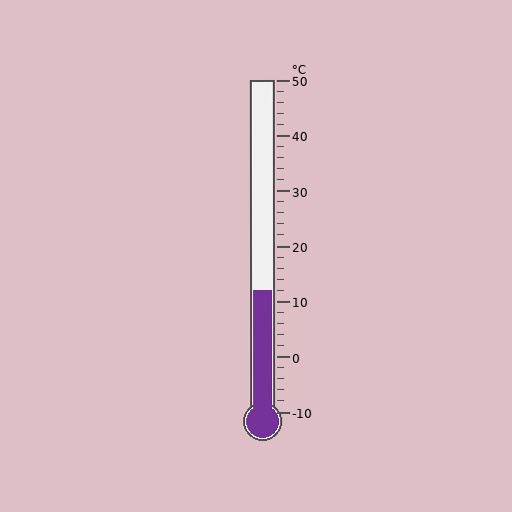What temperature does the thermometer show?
The thermometer shows approximately 12°C.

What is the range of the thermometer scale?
The thermometer scale ranges from -10°C to 50°C.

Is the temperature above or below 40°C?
The temperature is below 40°C.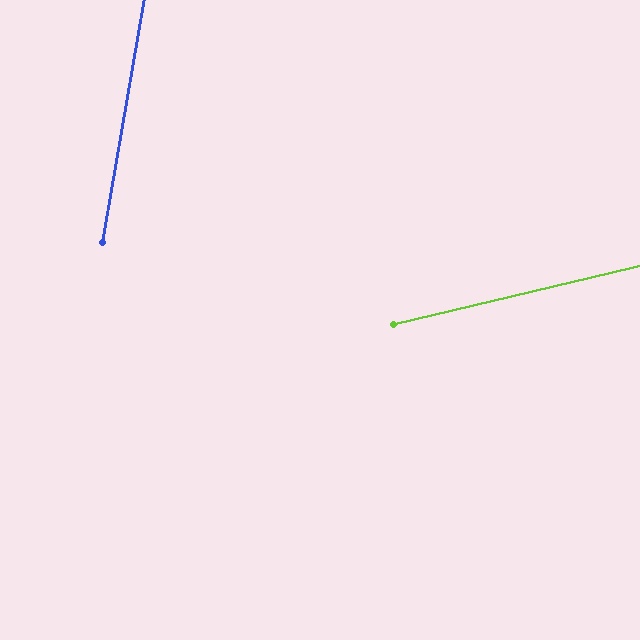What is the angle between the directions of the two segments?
Approximately 67 degrees.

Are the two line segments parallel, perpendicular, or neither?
Neither parallel nor perpendicular — they differ by about 67°.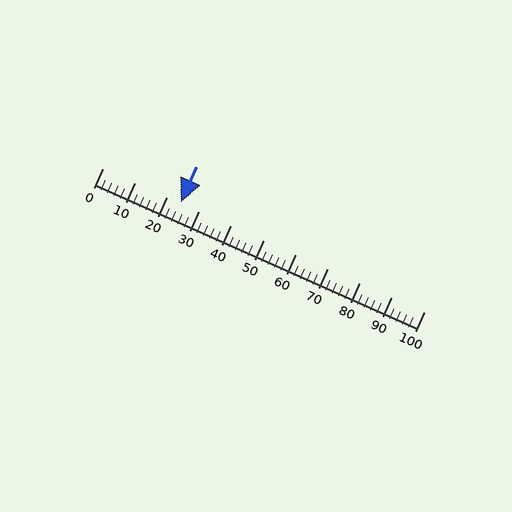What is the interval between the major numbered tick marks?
The major tick marks are spaced 10 units apart.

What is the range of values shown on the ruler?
The ruler shows values from 0 to 100.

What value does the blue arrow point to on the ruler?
The blue arrow points to approximately 24.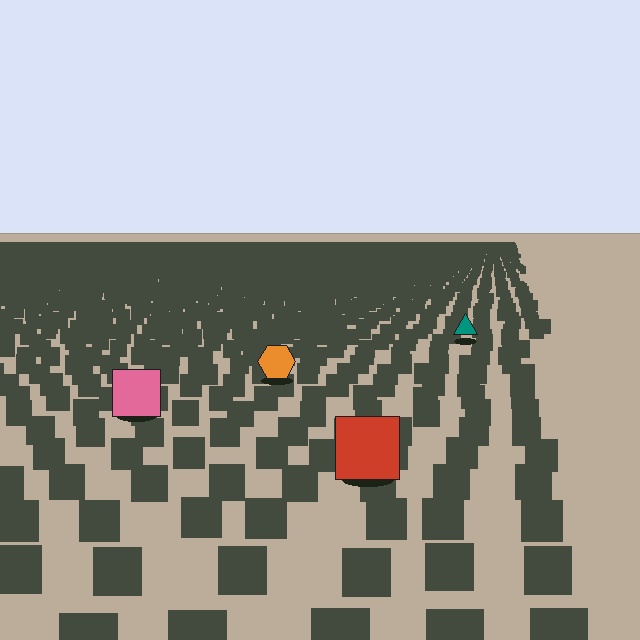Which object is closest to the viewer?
The red square is closest. The texture marks near it are larger and more spread out.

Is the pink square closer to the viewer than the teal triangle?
Yes. The pink square is closer — you can tell from the texture gradient: the ground texture is coarser near it.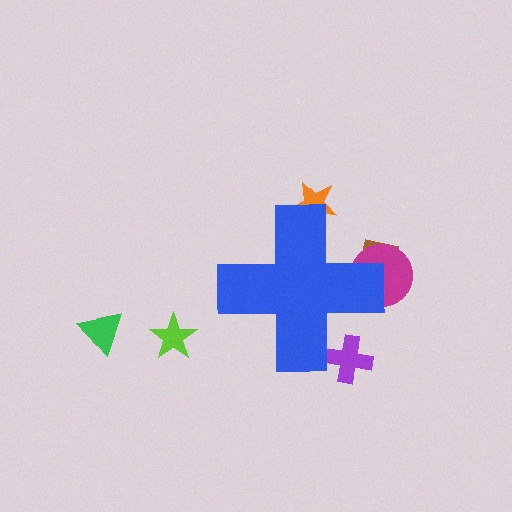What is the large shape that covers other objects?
A blue cross.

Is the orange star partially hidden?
Yes, the orange star is partially hidden behind the blue cross.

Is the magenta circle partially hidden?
Yes, the magenta circle is partially hidden behind the blue cross.